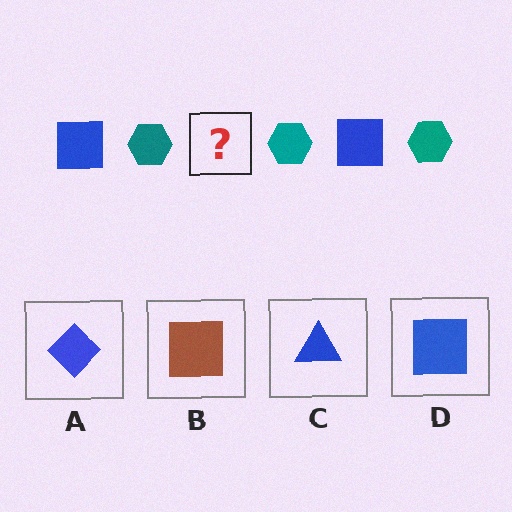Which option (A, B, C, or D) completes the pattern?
D.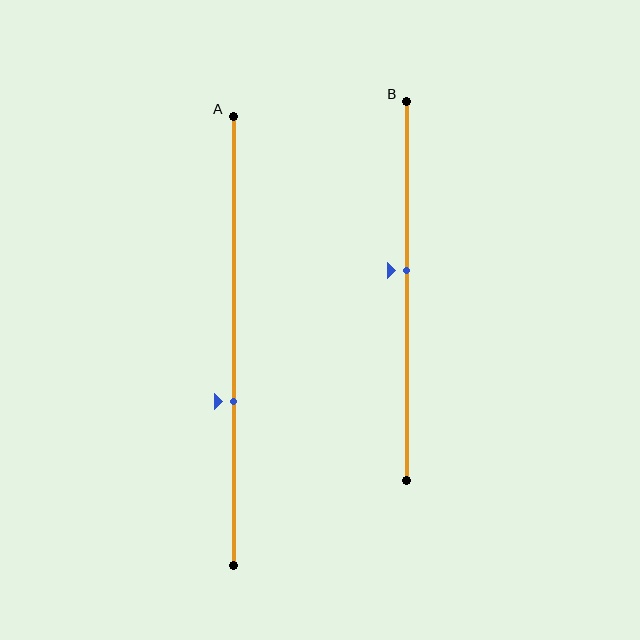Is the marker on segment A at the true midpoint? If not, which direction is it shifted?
No, the marker on segment A is shifted downward by about 14% of the segment length.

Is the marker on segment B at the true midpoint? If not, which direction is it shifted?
No, the marker on segment B is shifted upward by about 5% of the segment length.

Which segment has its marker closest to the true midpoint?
Segment B has its marker closest to the true midpoint.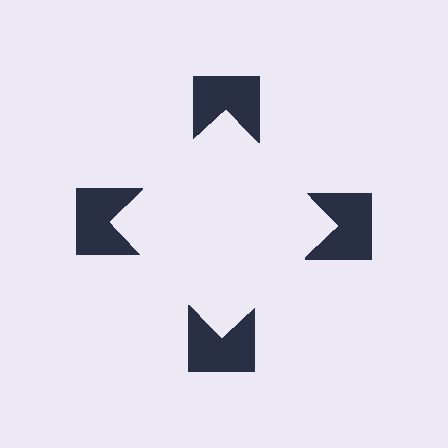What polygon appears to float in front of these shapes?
An illusory square — its edges are inferred from the aligned wedge cuts in the notched squares, not physically drawn.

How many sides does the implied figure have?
4 sides.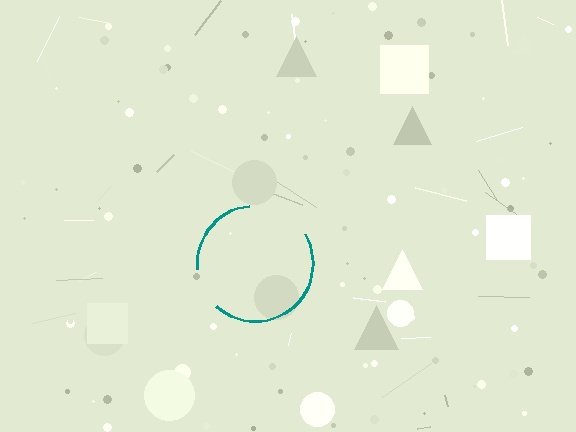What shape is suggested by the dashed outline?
The dashed outline suggests a circle.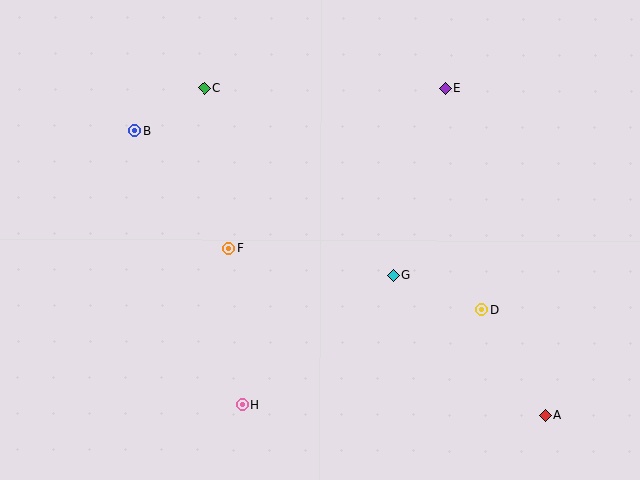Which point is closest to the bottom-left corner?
Point H is closest to the bottom-left corner.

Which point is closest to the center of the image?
Point G at (393, 276) is closest to the center.